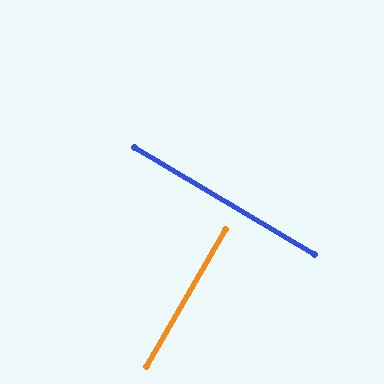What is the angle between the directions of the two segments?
Approximately 89 degrees.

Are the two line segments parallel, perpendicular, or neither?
Perpendicular — they meet at approximately 89°.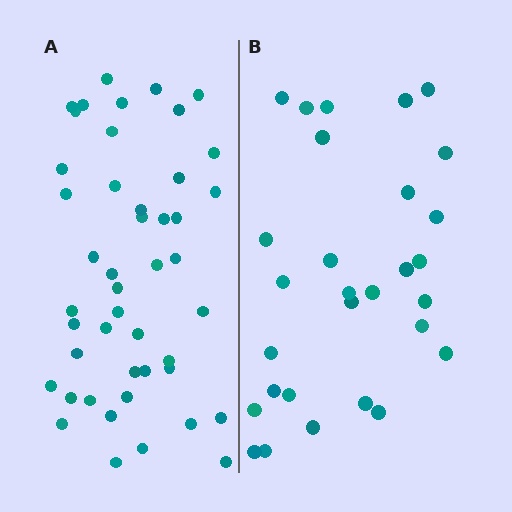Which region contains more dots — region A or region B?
Region A (the left region) has more dots.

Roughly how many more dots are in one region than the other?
Region A has approximately 15 more dots than region B.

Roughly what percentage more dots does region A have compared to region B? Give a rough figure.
About 60% more.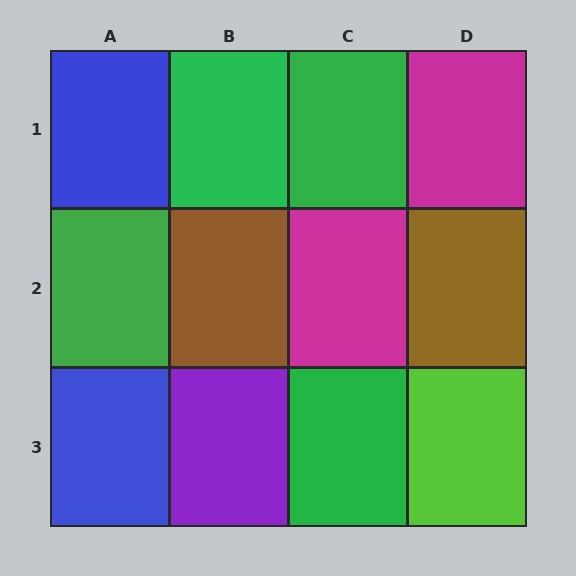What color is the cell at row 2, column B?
Brown.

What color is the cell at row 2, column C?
Magenta.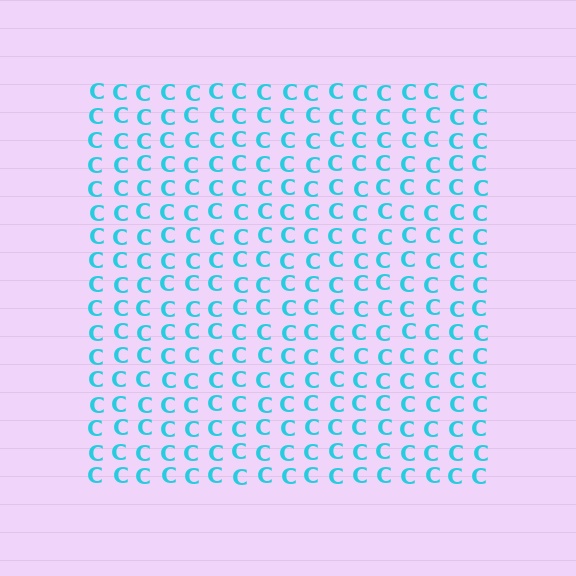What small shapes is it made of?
It is made of small letter C's.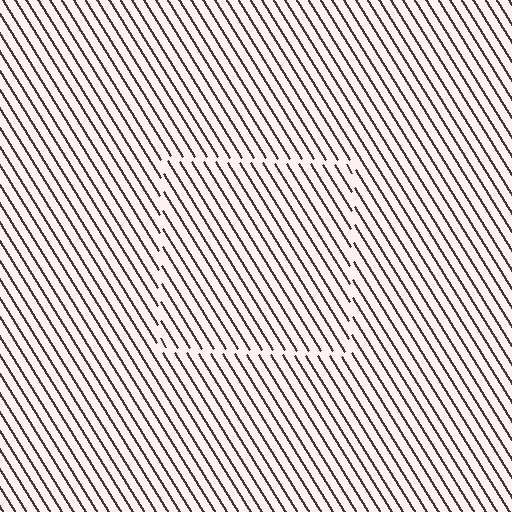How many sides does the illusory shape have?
4 sides — the line-ends trace a square.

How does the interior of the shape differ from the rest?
The interior of the shape contains the same grating, shifted by half a period — the contour is defined by the phase discontinuity where line-ends from the inner and outer gratings abut.